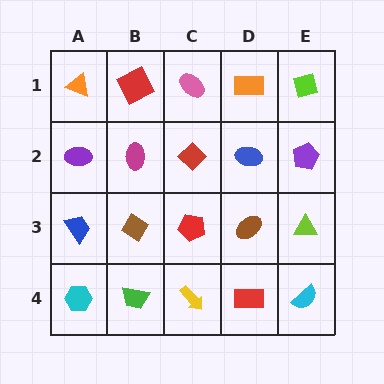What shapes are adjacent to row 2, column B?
A red square (row 1, column B), a brown diamond (row 3, column B), a purple ellipse (row 2, column A), a red diamond (row 2, column C).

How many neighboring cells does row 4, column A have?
2.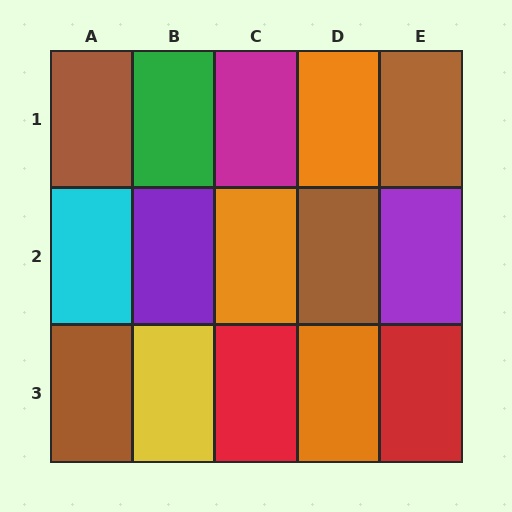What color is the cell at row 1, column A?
Brown.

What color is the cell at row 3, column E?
Red.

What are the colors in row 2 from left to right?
Cyan, purple, orange, brown, purple.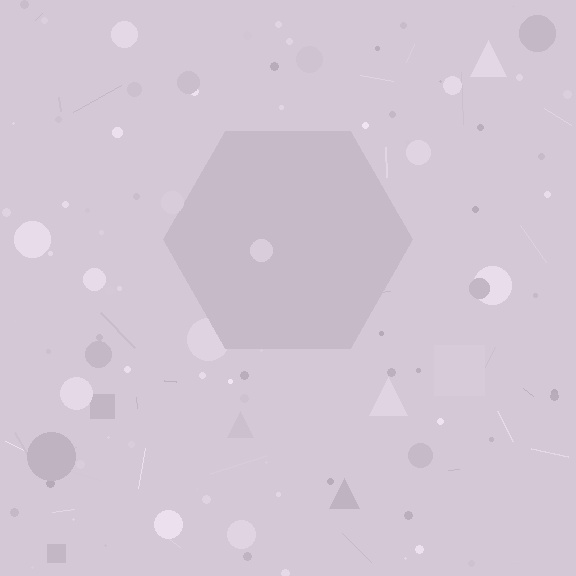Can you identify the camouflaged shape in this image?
The camouflaged shape is a hexagon.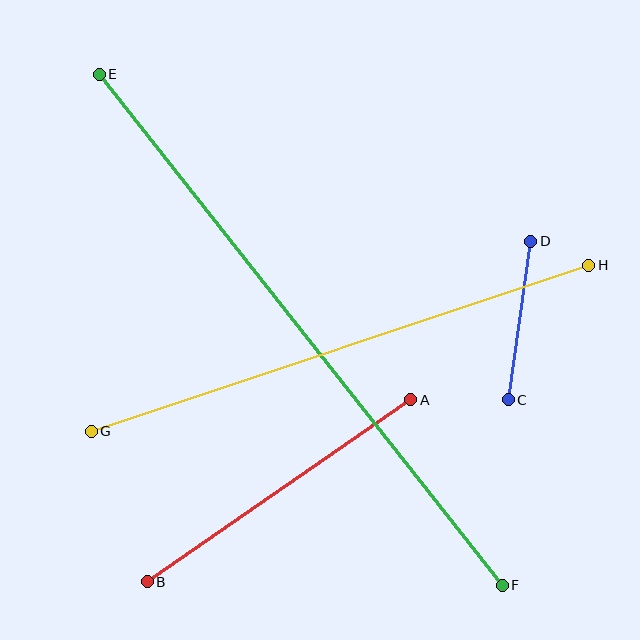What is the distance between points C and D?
The distance is approximately 160 pixels.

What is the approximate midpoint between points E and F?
The midpoint is at approximately (301, 330) pixels.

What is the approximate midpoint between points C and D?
The midpoint is at approximately (519, 320) pixels.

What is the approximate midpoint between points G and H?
The midpoint is at approximately (340, 348) pixels.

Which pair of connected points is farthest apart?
Points E and F are farthest apart.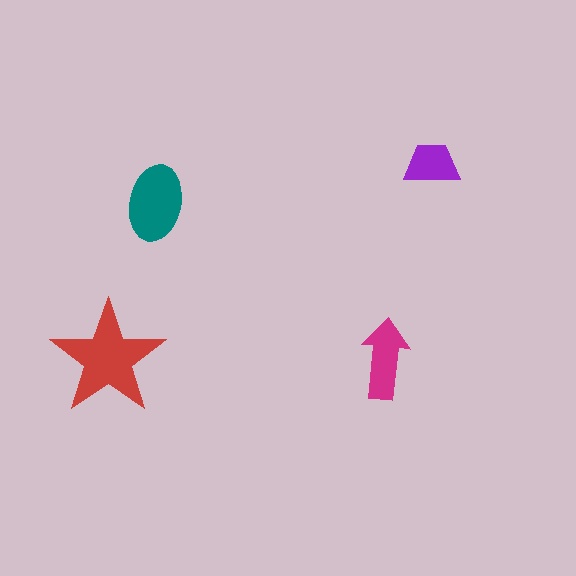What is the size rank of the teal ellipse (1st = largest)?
2nd.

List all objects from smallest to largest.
The purple trapezoid, the magenta arrow, the teal ellipse, the red star.